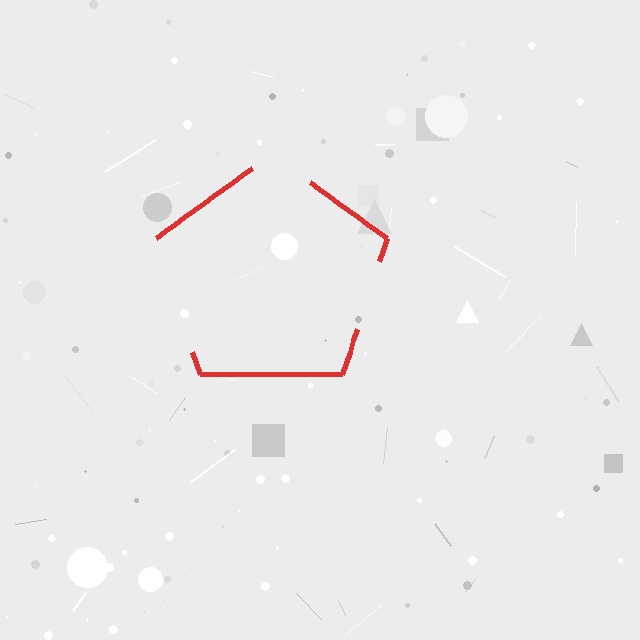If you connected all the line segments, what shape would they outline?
They would outline a pentagon.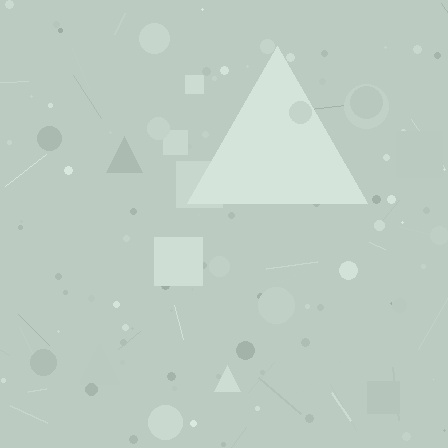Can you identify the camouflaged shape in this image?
The camouflaged shape is a triangle.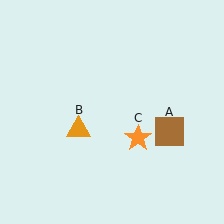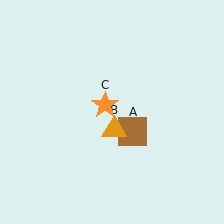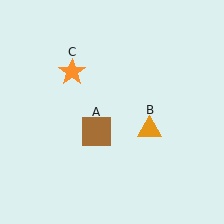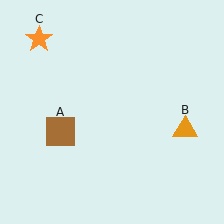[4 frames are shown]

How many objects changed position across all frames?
3 objects changed position: brown square (object A), orange triangle (object B), orange star (object C).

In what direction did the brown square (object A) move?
The brown square (object A) moved left.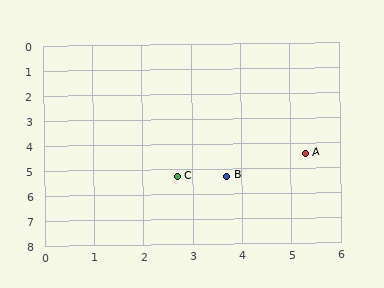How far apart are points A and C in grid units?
Points A and C are about 2.8 grid units apart.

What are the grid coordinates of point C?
Point C is at approximately (2.7, 5.3).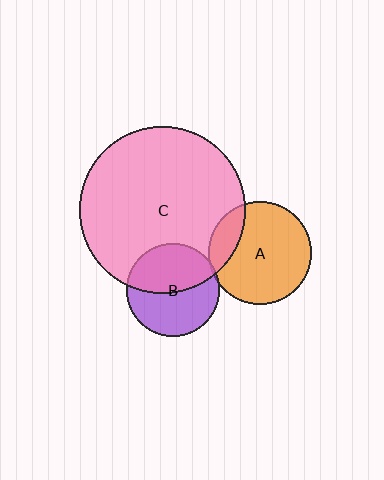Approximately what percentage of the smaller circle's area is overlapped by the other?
Approximately 45%.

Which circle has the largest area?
Circle C (pink).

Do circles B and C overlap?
Yes.